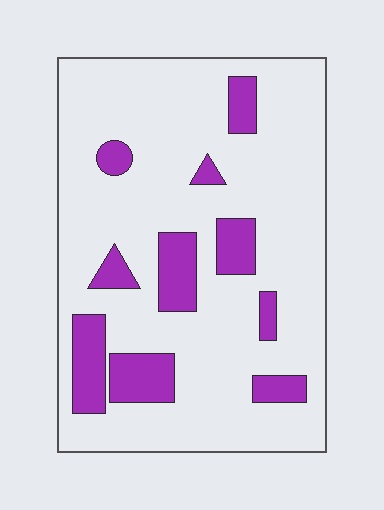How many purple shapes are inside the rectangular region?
10.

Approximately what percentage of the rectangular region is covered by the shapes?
Approximately 20%.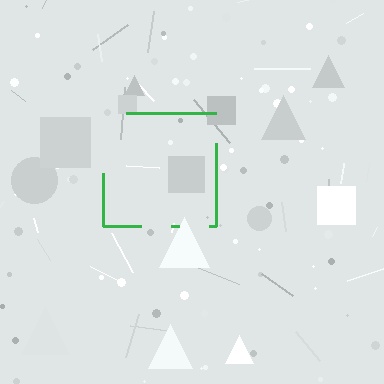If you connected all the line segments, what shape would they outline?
They would outline a square.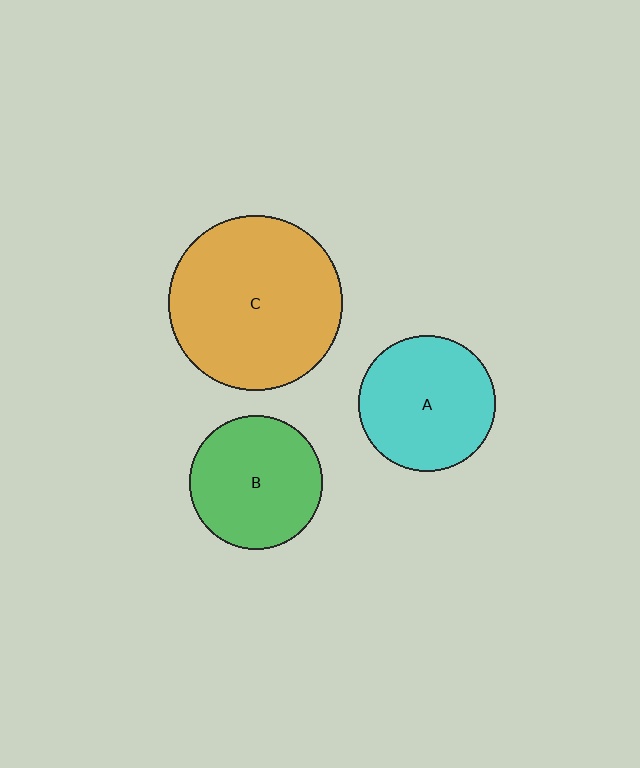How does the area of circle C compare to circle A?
Approximately 1.6 times.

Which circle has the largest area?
Circle C (orange).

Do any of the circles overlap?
No, none of the circles overlap.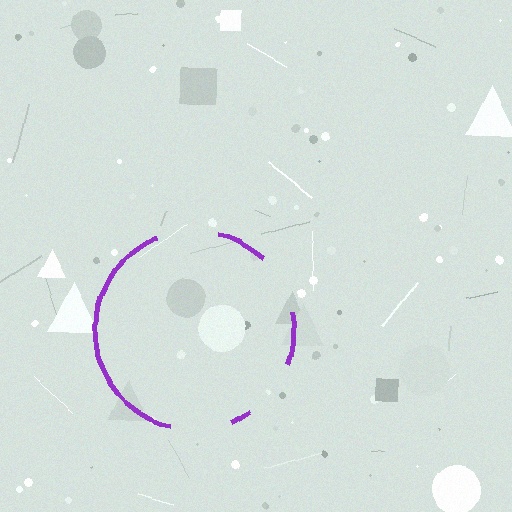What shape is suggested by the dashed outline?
The dashed outline suggests a circle.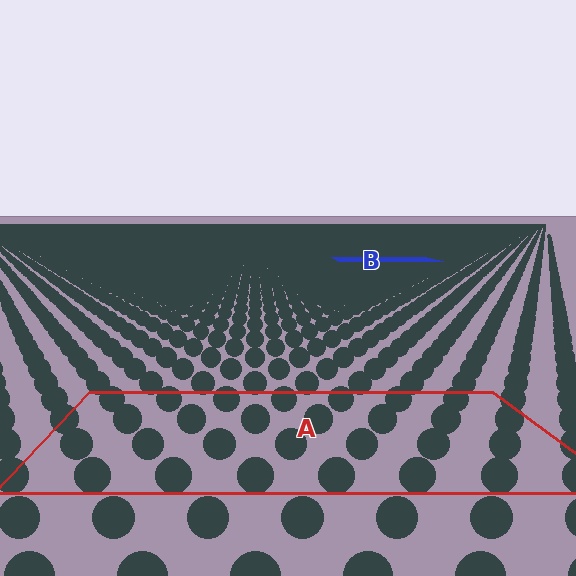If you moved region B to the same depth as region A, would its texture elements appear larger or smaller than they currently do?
They would appear larger. At a closer depth, the same texture elements are projected at a bigger on-screen size.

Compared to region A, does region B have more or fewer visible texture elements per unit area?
Region B has more texture elements per unit area — they are packed more densely because it is farther away.